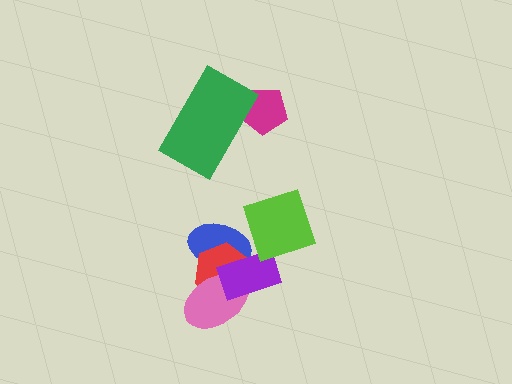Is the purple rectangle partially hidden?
Yes, it is partially covered by another shape.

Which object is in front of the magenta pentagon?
The green rectangle is in front of the magenta pentagon.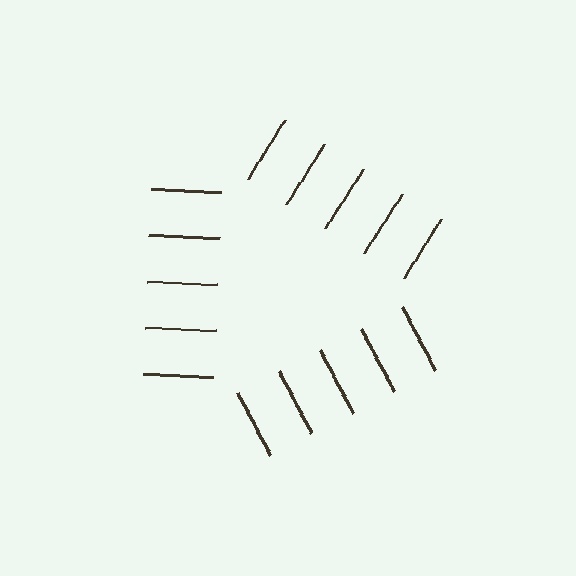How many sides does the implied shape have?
3 sides — the line-ends trace a triangle.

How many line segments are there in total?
15 — 5 along each of the 3 edges.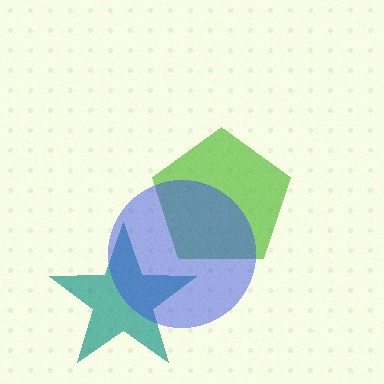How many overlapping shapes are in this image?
There are 3 overlapping shapes in the image.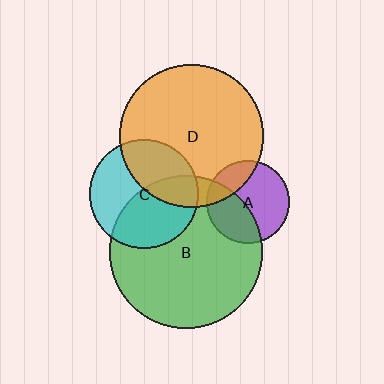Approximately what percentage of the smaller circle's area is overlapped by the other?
Approximately 40%.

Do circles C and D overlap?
Yes.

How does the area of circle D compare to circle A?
Approximately 3.0 times.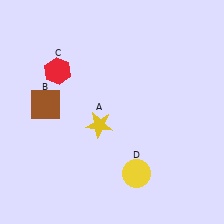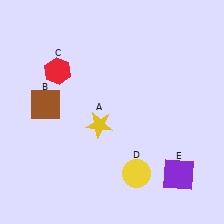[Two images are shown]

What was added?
A purple square (E) was added in Image 2.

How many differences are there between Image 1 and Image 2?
There is 1 difference between the two images.